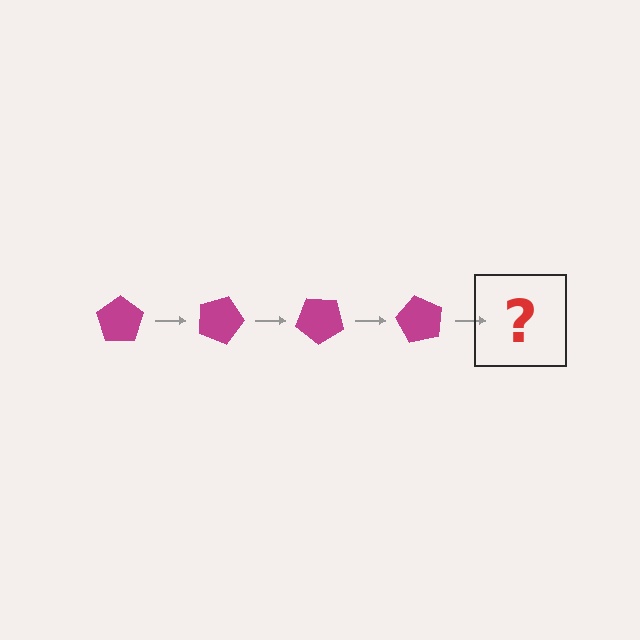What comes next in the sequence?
The next element should be a magenta pentagon rotated 80 degrees.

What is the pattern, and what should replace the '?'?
The pattern is that the pentagon rotates 20 degrees each step. The '?' should be a magenta pentagon rotated 80 degrees.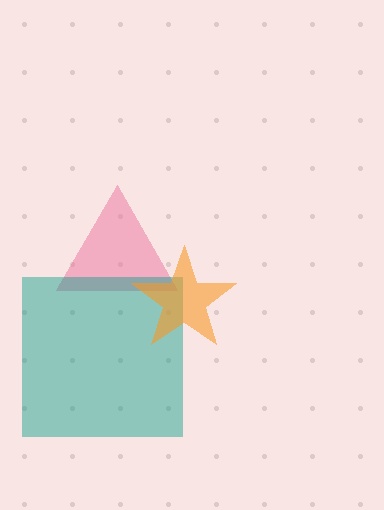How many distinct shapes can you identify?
There are 3 distinct shapes: a pink triangle, a teal square, an orange star.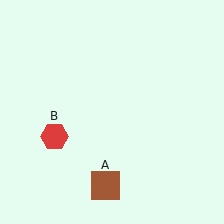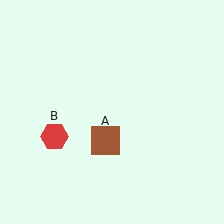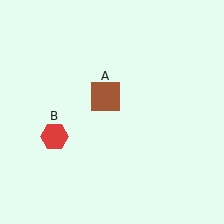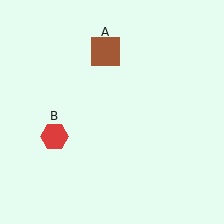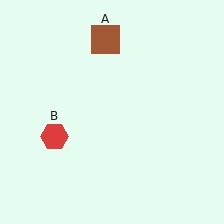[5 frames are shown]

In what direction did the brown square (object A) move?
The brown square (object A) moved up.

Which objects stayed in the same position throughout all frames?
Red hexagon (object B) remained stationary.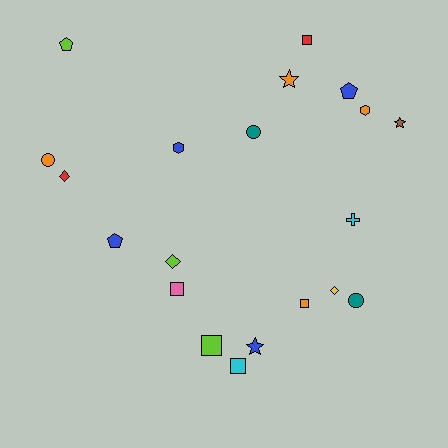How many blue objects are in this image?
There are 4 blue objects.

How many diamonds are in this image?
There are 3 diamonds.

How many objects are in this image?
There are 20 objects.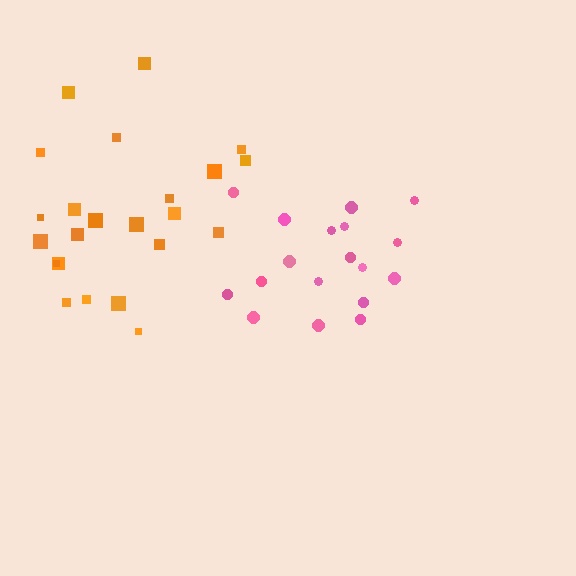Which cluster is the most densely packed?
Pink.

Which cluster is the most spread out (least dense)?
Orange.